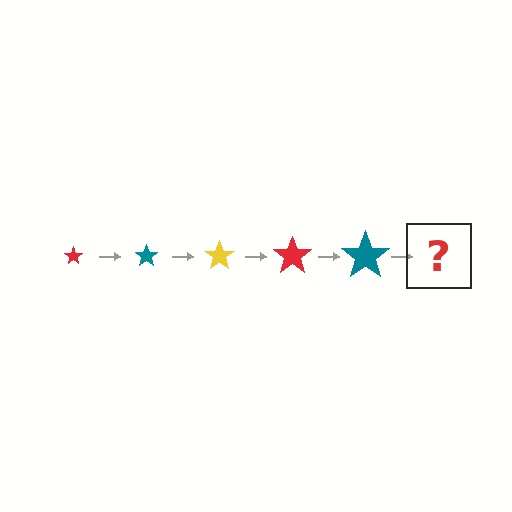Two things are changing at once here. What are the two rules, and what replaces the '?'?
The two rules are that the star grows larger each step and the color cycles through red, teal, and yellow. The '?' should be a yellow star, larger than the previous one.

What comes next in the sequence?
The next element should be a yellow star, larger than the previous one.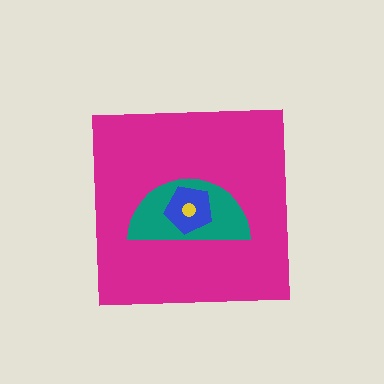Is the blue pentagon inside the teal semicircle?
Yes.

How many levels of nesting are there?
4.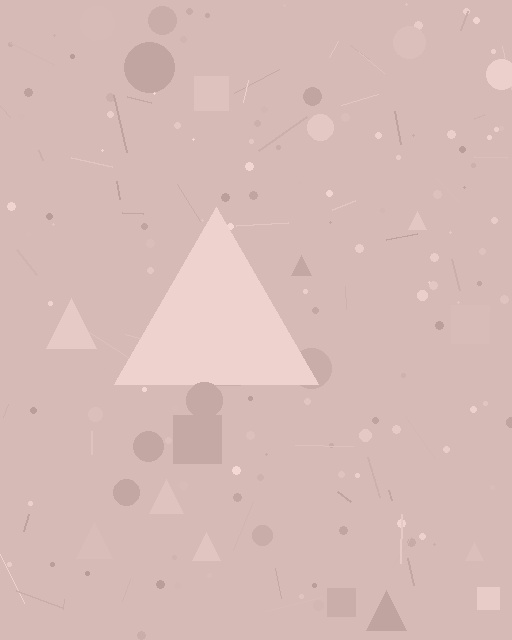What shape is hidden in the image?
A triangle is hidden in the image.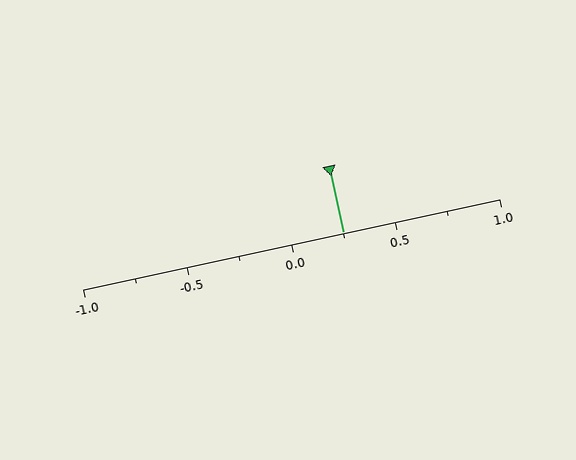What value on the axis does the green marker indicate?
The marker indicates approximately 0.25.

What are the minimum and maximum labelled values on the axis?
The axis runs from -1.0 to 1.0.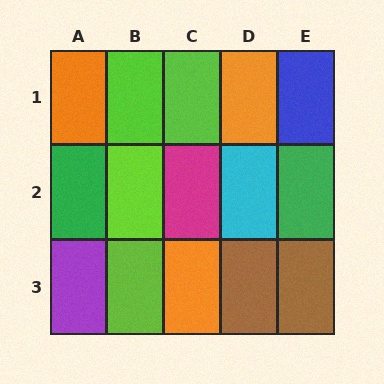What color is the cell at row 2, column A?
Green.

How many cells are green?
2 cells are green.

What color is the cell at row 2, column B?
Lime.